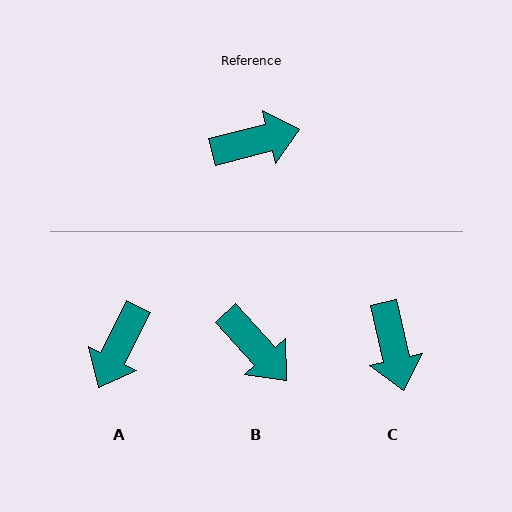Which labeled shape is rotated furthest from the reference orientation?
A, about 131 degrees away.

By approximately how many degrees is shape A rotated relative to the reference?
Approximately 131 degrees clockwise.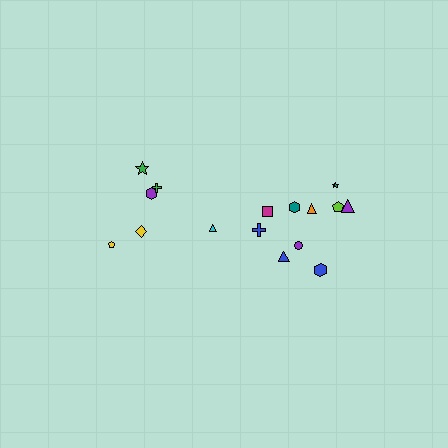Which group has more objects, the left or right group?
The right group.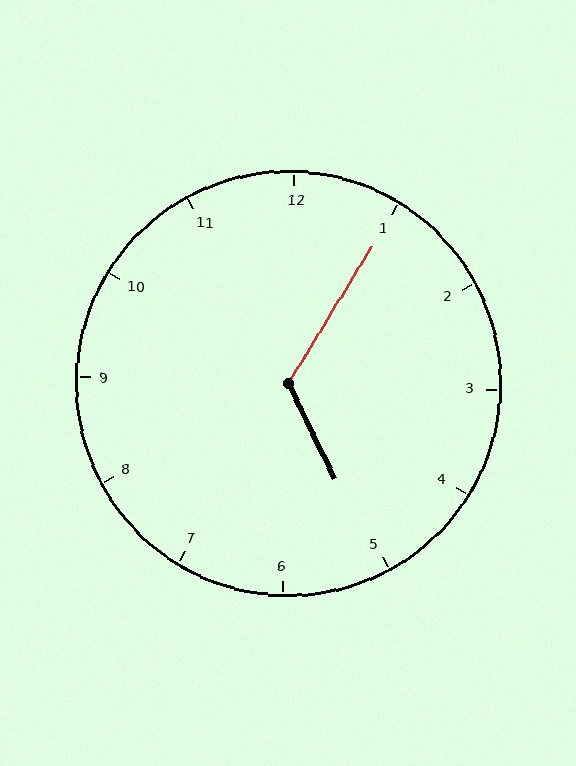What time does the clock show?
5:05.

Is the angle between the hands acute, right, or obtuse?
It is obtuse.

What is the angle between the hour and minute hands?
Approximately 122 degrees.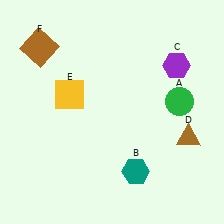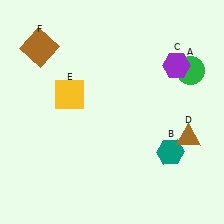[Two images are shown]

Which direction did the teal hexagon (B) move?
The teal hexagon (B) moved right.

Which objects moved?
The objects that moved are: the green circle (A), the teal hexagon (B).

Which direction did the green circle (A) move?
The green circle (A) moved up.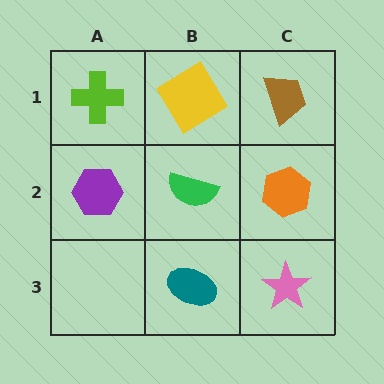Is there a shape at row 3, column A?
No, that cell is empty.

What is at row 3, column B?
A teal ellipse.